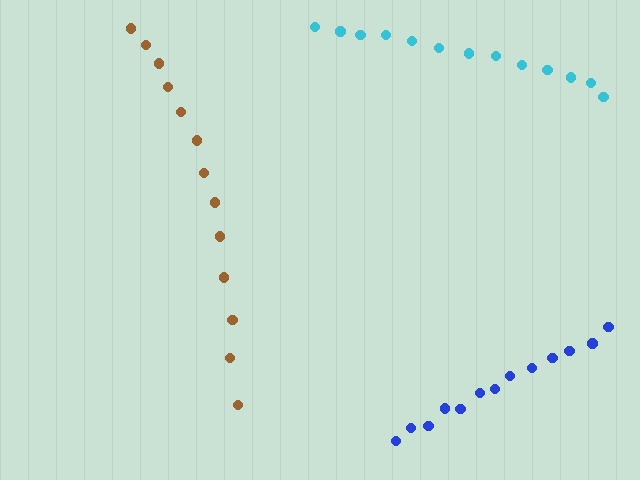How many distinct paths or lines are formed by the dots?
There are 3 distinct paths.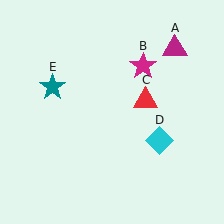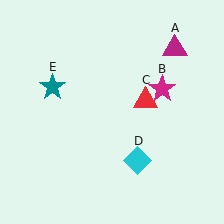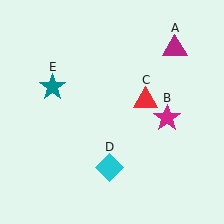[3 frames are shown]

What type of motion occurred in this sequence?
The magenta star (object B), cyan diamond (object D) rotated clockwise around the center of the scene.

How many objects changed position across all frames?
2 objects changed position: magenta star (object B), cyan diamond (object D).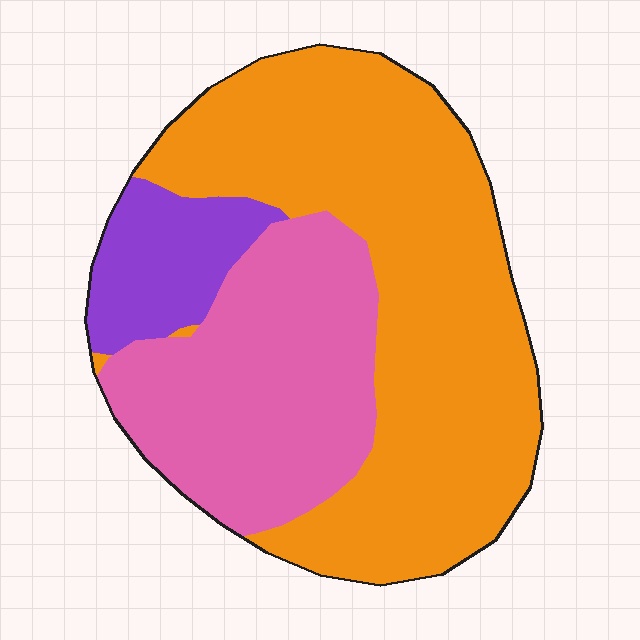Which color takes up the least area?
Purple, at roughly 10%.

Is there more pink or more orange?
Orange.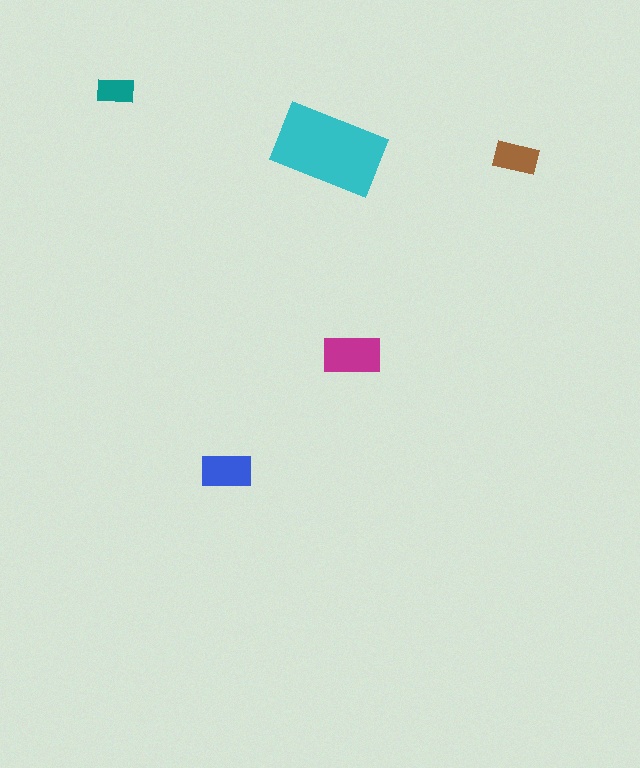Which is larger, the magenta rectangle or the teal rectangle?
The magenta one.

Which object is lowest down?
The blue rectangle is bottommost.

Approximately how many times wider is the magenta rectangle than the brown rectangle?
About 1.5 times wider.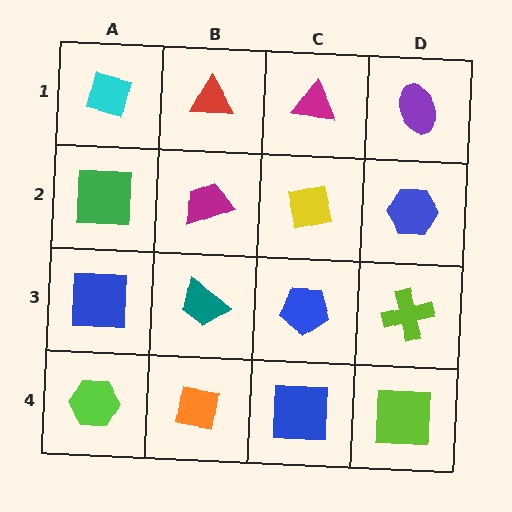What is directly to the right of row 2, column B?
A yellow square.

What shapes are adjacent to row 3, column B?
A magenta trapezoid (row 2, column B), an orange square (row 4, column B), a blue square (row 3, column A), a blue pentagon (row 3, column C).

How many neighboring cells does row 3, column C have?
4.